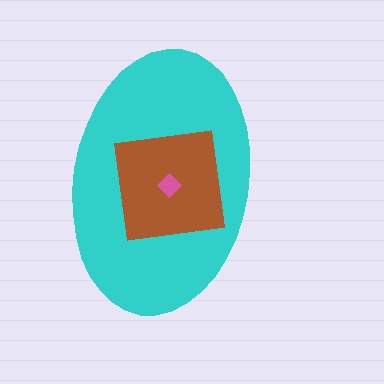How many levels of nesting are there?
3.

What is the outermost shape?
The cyan ellipse.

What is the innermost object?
The pink diamond.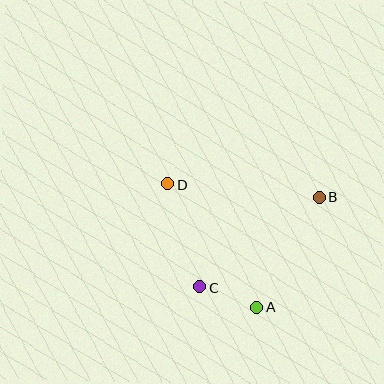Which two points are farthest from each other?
Points A and D are farthest from each other.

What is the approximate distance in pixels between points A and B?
The distance between A and B is approximately 127 pixels.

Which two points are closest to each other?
Points A and C are closest to each other.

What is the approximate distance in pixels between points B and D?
The distance between B and D is approximately 152 pixels.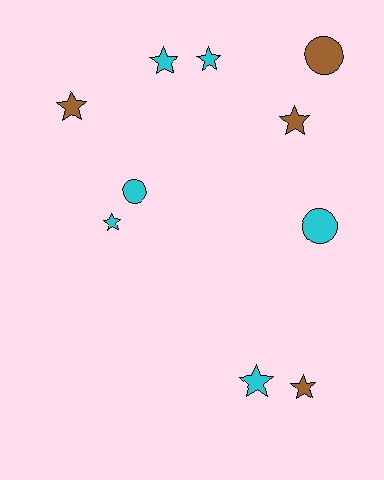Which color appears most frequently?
Cyan, with 6 objects.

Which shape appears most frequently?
Star, with 7 objects.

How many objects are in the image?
There are 10 objects.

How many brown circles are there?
There is 1 brown circle.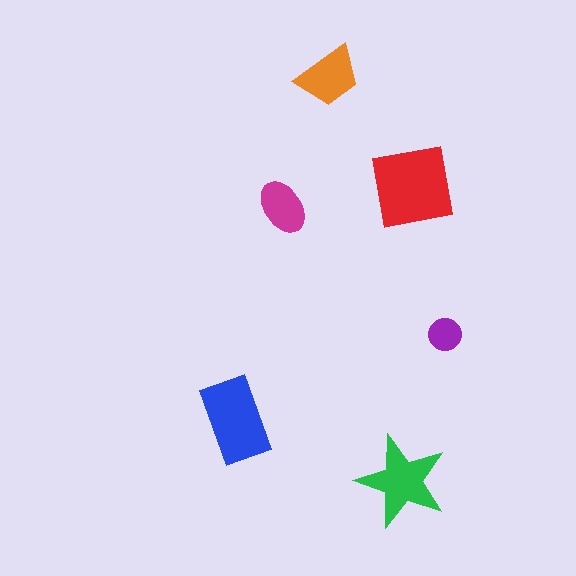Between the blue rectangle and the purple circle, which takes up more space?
The blue rectangle.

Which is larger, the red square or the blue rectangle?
The red square.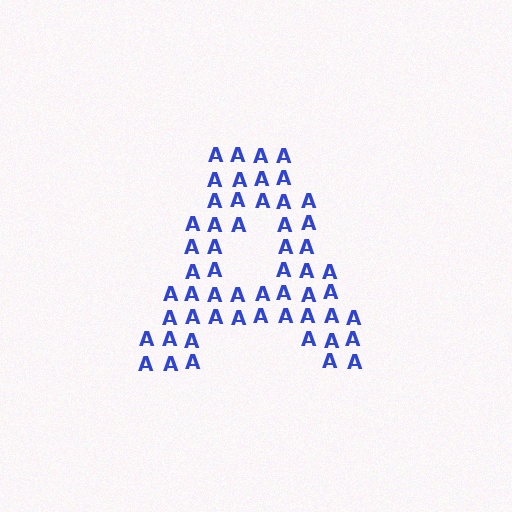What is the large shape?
The large shape is the letter A.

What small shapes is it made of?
It is made of small letter A's.